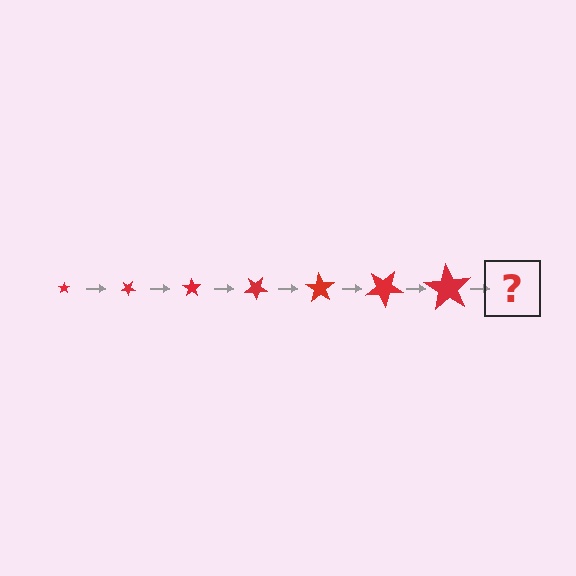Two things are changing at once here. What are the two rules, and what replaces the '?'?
The two rules are that the star grows larger each step and it rotates 35 degrees each step. The '?' should be a star, larger than the previous one and rotated 245 degrees from the start.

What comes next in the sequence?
The next element should be a star, larger than the previous one and rotated 245 degrees from the start.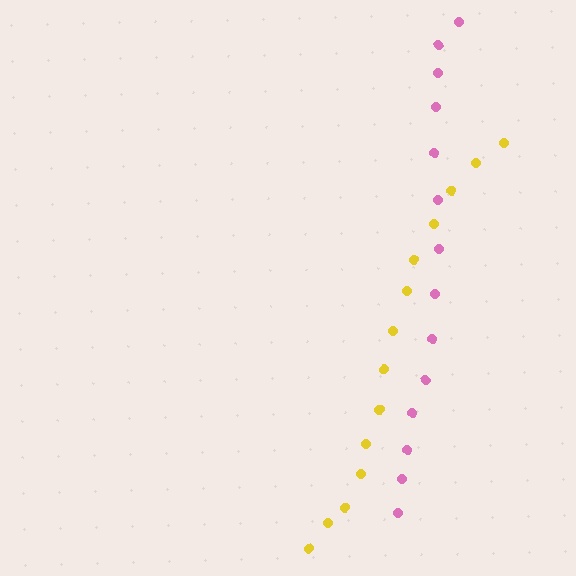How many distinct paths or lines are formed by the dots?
There are 2 distinct paths.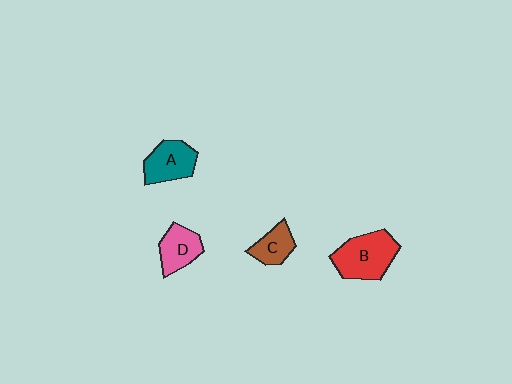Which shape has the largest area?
Shape B (red).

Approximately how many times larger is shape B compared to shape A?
Approximately 1.4 times.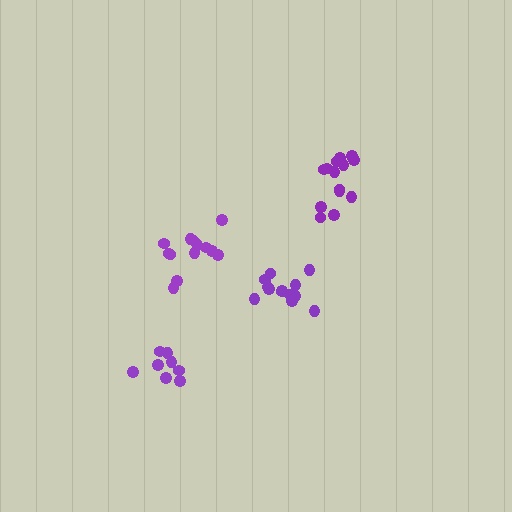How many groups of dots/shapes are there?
There are 4 groups.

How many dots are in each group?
Group 1: 13 dots, Group 2: 8 dots, Group 3: 14 dots, Group 4: 13 dots (48 total).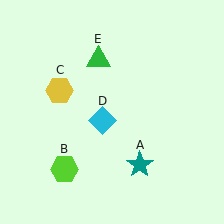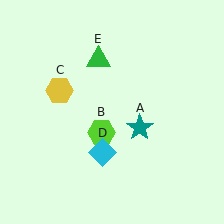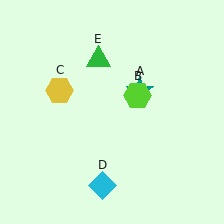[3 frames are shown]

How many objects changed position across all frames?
3 objects changed position: teal star (object A), lime hexagon (object B), cyan diamond (object D).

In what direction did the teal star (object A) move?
The teal star (object A) moved up.